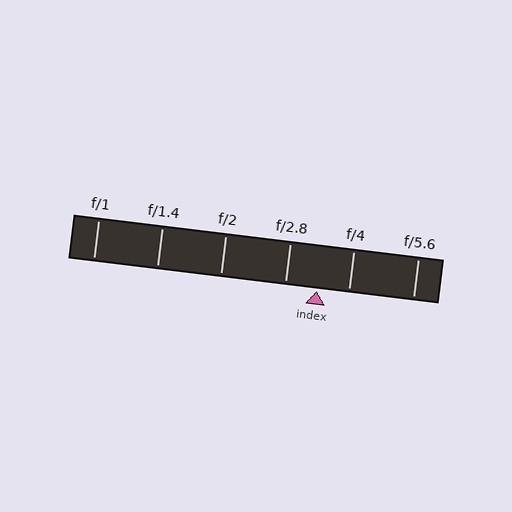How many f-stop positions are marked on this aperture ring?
There are 6 f-stop positions marked.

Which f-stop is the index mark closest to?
The index mark is closest to f/4.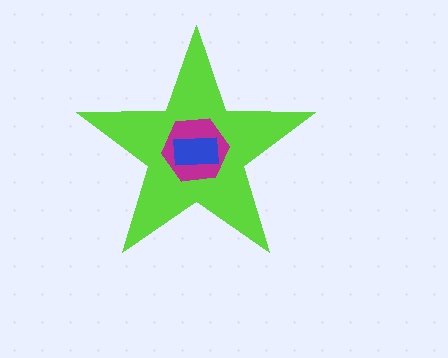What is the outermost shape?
The lime star.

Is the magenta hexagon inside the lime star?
Yes.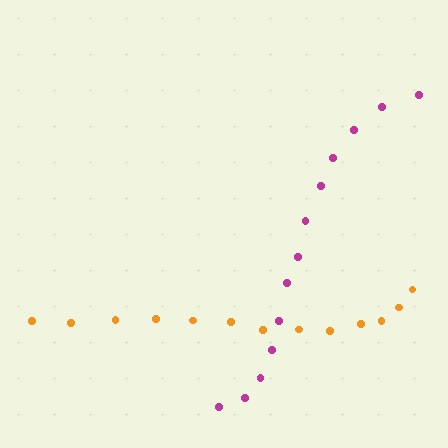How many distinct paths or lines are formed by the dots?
There are 2 distinct paths.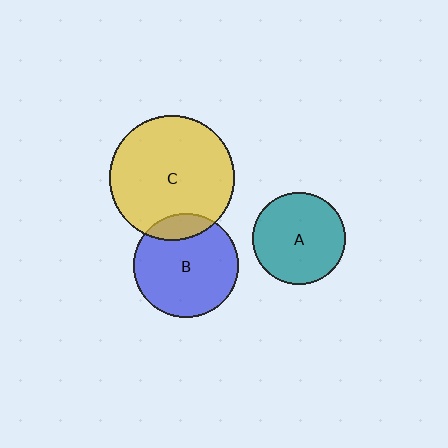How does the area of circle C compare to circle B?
Approximately 1.4 times.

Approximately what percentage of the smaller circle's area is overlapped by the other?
Approximately 15%.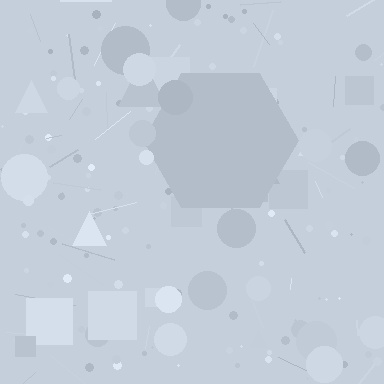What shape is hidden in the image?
A hexagon is hidden in the image.